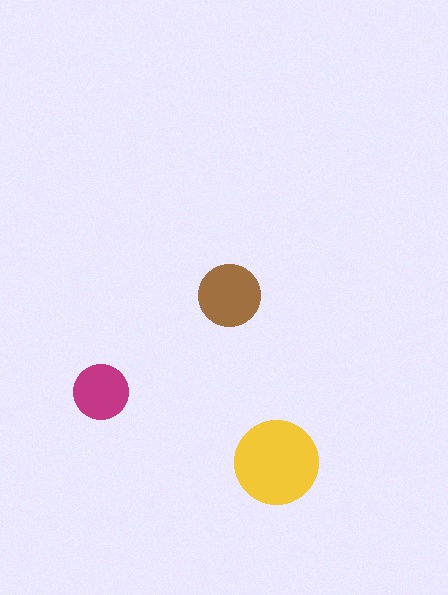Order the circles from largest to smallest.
the yellow one, the brown one, the magenta one.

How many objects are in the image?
There are 3 objects in the image.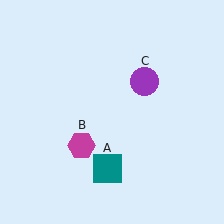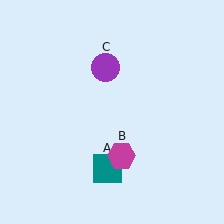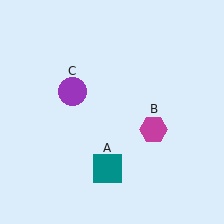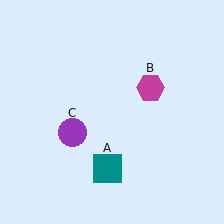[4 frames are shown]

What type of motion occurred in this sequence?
The magenta hexagon (object B), purple circle (object C) rotated counterclockwise around the center of the scene.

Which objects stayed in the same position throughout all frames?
Teal square (object A) remained stationary.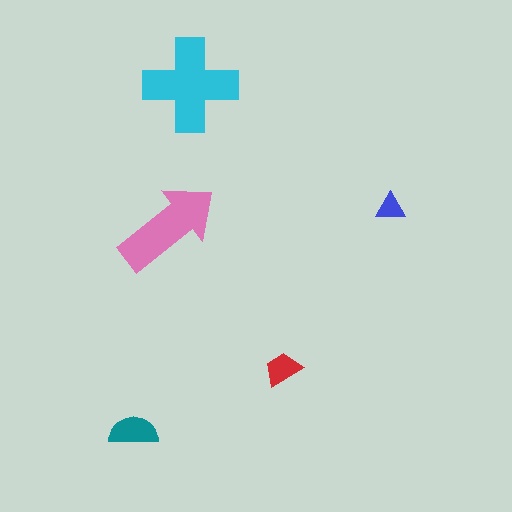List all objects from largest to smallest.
The cyan cross, the pink arrow, the teal semicircle, the red trapezoid, the blue triangle.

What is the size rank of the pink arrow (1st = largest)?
2nd.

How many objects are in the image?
There are 5 objects in the image.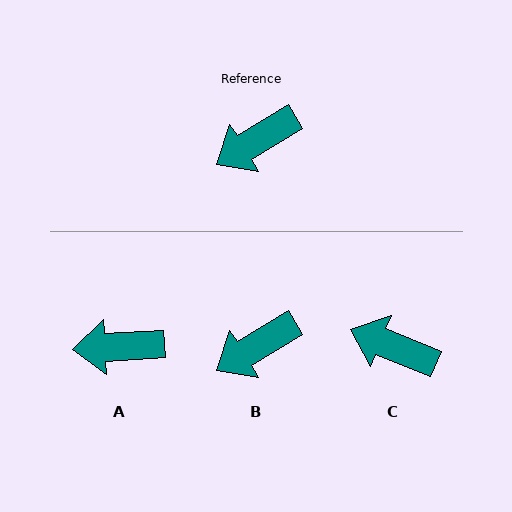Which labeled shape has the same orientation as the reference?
B.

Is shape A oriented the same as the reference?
No, it is off by about 28 degrees.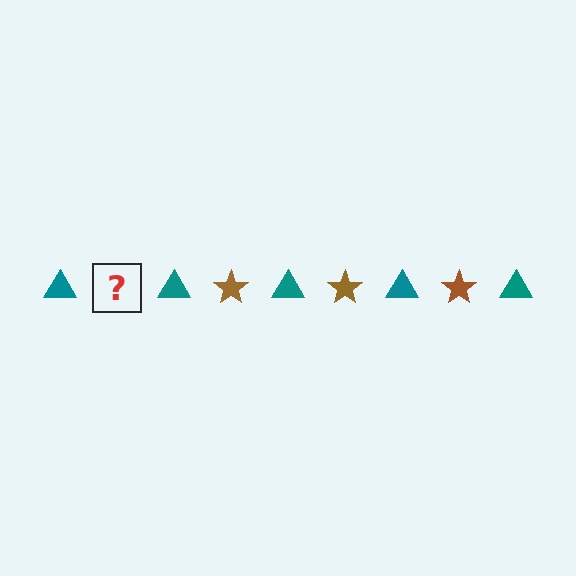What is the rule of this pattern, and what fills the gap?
The rule is that the pattern alternates between teal triangle and brown star. The gap should be filled with a brown star.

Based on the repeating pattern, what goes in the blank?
The blank should be a brown star.